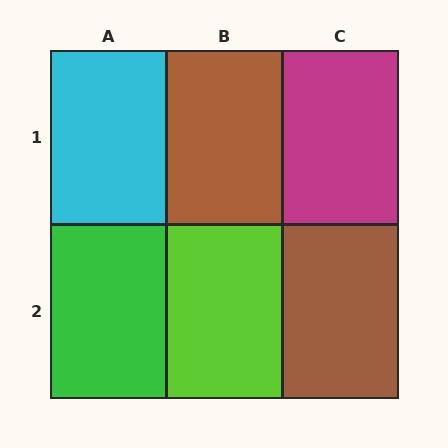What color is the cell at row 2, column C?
Brown.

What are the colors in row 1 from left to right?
Cyan, brown, magenta.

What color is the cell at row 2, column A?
Green.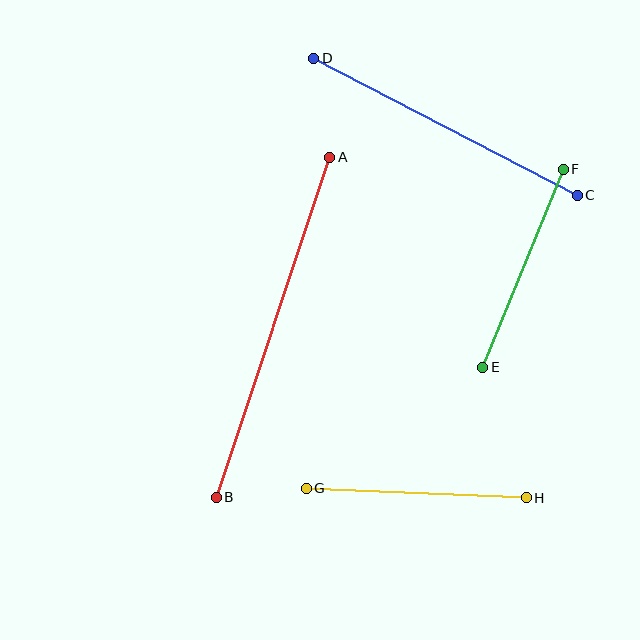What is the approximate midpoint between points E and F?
The midpoint is at approximately (523, 268) pixels.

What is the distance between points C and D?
The distance is approximately 297 pixels.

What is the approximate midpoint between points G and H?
The midpoint is at approximately (416, 493) pixels.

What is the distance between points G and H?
The distance is approximately 220 pixels.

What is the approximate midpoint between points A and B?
The midpoint is at approximately (273, 327) pixels.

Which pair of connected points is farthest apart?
Points A and B are farthest apart.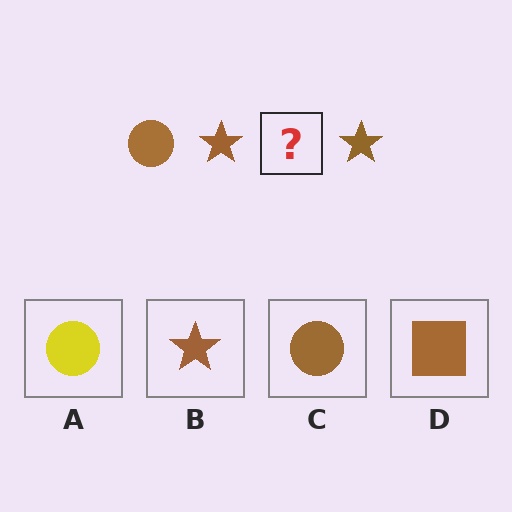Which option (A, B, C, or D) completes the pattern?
C.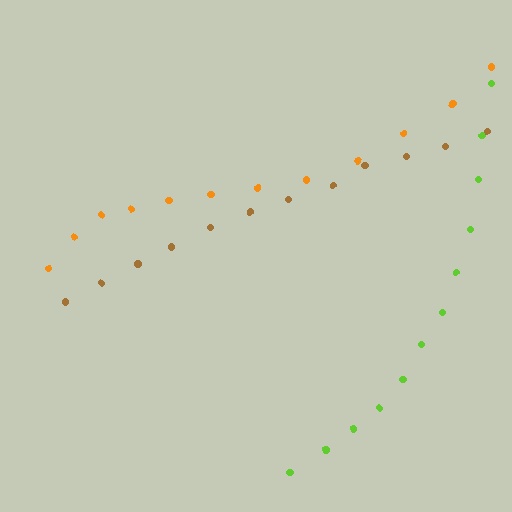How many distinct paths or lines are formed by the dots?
There are 3 distinct paths.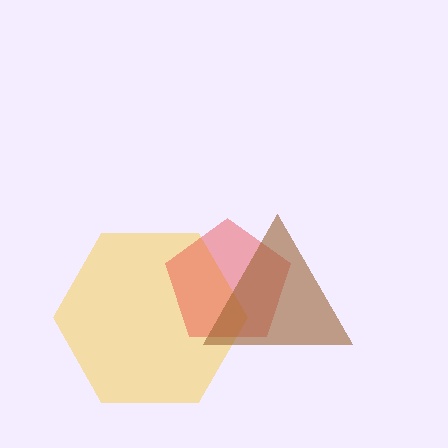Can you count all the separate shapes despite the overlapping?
Yes, there are 3 separate shapes.